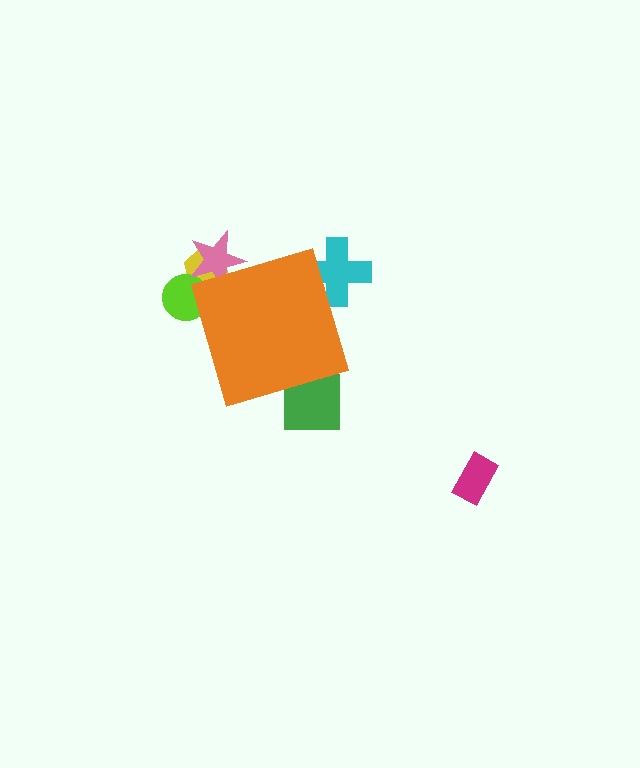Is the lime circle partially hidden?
Yes, the lime circle is partially hidden behind the orange diamond.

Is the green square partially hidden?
Yes, the green square is partially hidden behind the orange diamond.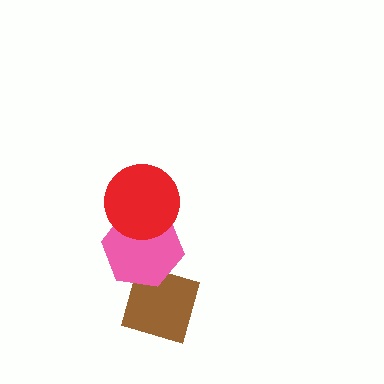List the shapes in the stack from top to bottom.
From top to bottom: the red circle, the pink hexagon, the brown diamond.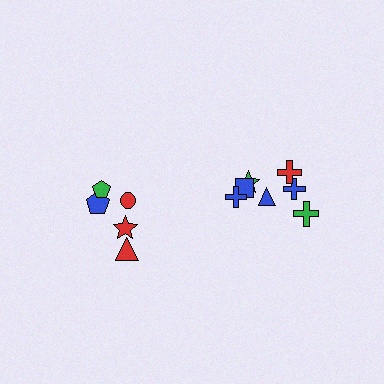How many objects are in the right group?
There are 7 objects.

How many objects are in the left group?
There are 5 objects.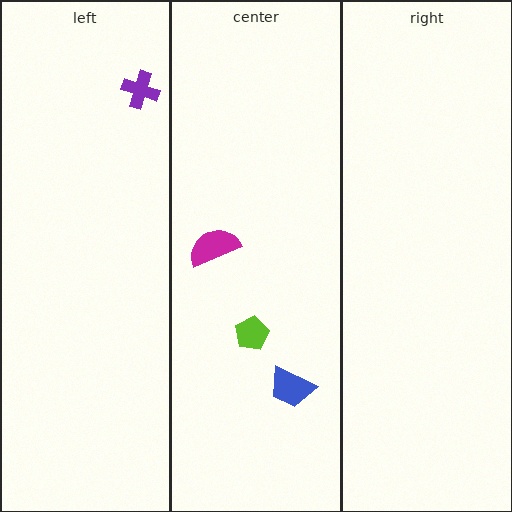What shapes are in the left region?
The purple cross.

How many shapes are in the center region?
3.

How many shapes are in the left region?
1.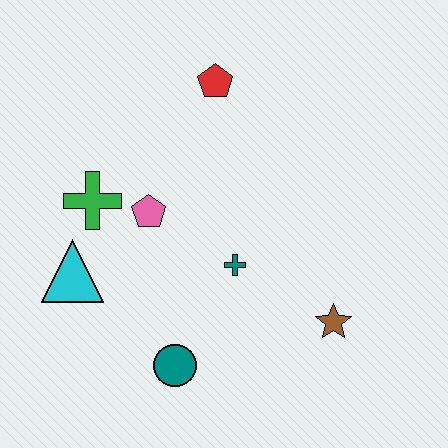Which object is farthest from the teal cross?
The red pentagon is farthest from the teal cross.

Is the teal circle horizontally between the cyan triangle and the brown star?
Yes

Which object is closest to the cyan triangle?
The green cross is closest to the cyan triangle.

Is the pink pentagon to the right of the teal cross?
No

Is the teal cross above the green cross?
No